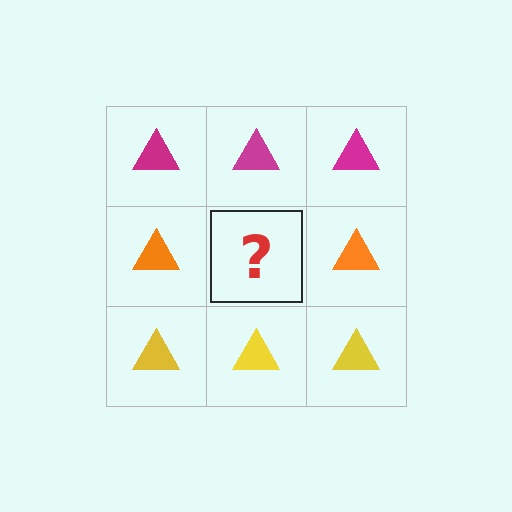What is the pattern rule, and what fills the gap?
The rule is that each row has a consistent color. The gap should be filled with an orange triangle.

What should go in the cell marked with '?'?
The missing cell should contain an orange triangle.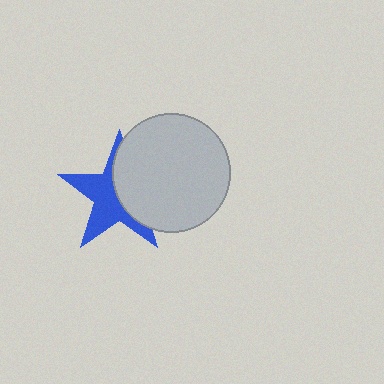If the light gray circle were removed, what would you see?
You would see the complete blue star.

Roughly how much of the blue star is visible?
About half of it is visible (roughly 55%).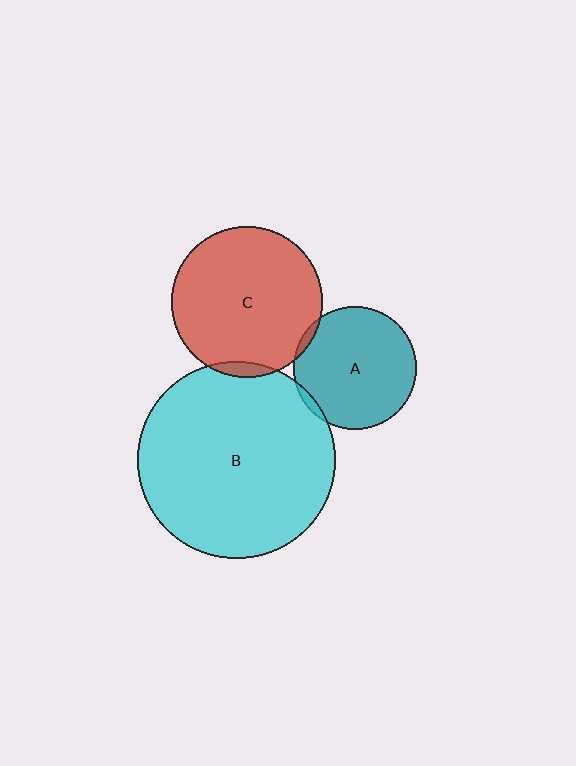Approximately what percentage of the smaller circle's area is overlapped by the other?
Approximately 5%.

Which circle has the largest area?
Circle B (cyan).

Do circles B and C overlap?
Yes.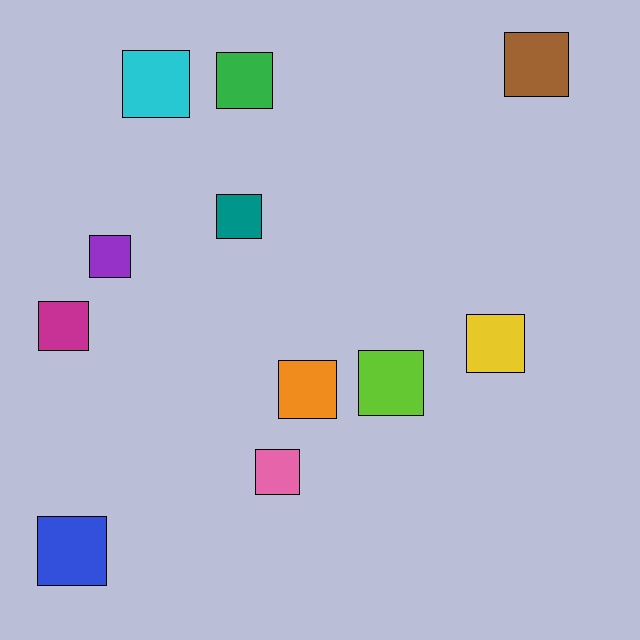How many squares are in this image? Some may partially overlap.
There are 11 squares.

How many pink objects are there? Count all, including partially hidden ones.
There is 1 pink object.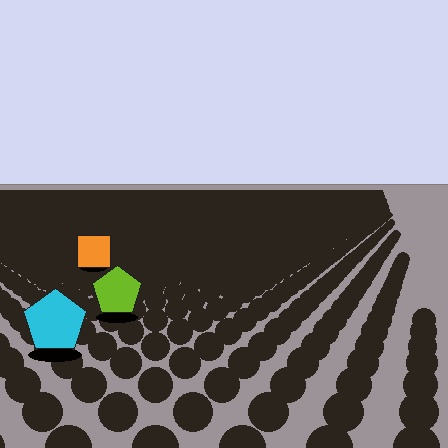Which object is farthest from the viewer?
The orange square is farthest from the viewer. It appears smaller and the ground texture around it is denser.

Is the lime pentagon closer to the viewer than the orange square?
Yes. The lime pentagon is closer — you can tell from the texture gradient: the ground texture is coarser near it.